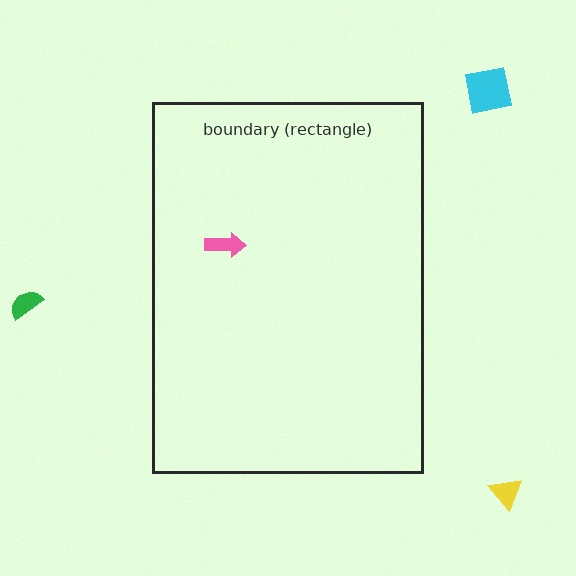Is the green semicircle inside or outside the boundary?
Outside.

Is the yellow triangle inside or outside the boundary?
Outside.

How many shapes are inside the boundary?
1 inside, 3 outside.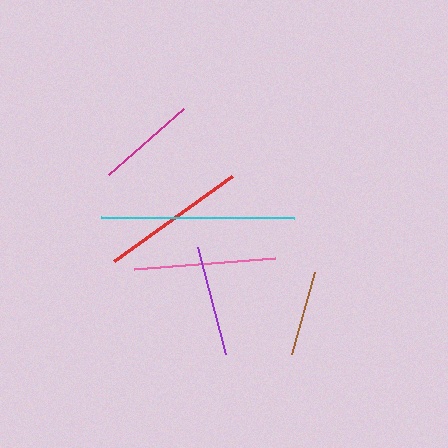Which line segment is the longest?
The cyan line is the longest at approximately 194 pixels.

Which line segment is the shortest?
The brown line is the shortest at approximately 85 pixels.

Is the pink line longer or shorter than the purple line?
The pink line is longer than the purple line.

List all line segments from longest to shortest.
From longest to shortest: cyan, red, pink, purple, magenta, brown.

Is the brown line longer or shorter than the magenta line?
The magenta line is longer than the brown line.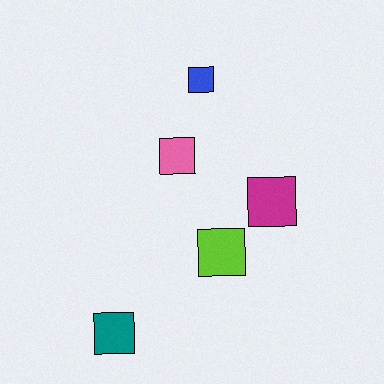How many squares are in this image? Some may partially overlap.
There are 5 squares.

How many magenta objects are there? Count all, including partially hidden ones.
There is 1 magenta object.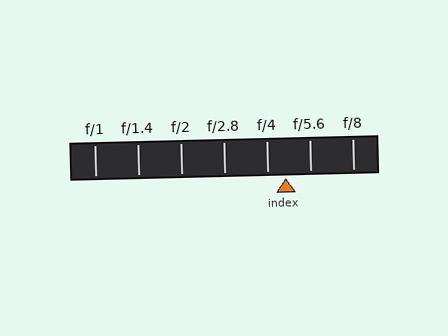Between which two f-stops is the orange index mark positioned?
The index mark is between f/4 and f/5.6.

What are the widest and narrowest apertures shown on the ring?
The widest aperture shown is f/1 and the narrowest is f/8.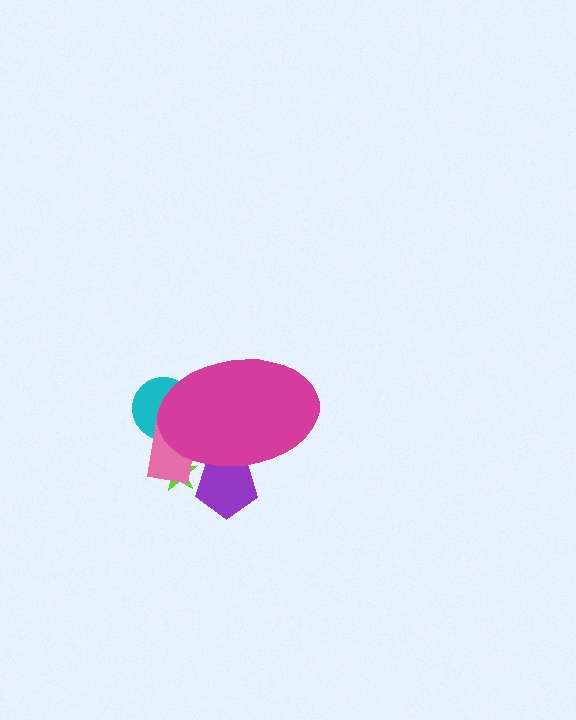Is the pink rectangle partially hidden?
Yes, the pink rectangle is partially hidden behind the magenta ellipse.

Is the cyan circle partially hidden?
Yes, the cyan circle is partially hidden behind the magenta ellipse.